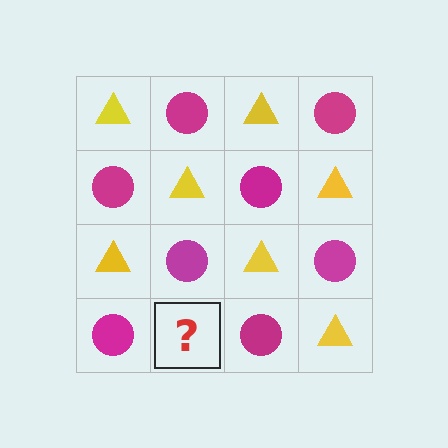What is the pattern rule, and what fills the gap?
The rule is that it alternates yellow triangle and magenta circle in a checkerboard pattern. The gap should be filled with a yellow triangle.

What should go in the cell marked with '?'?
The missing cell should contain a yellow triangle.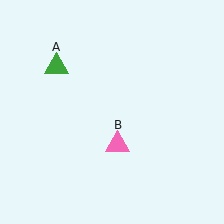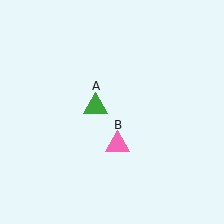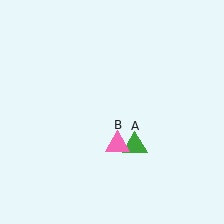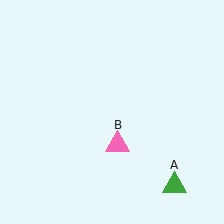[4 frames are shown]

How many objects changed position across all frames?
1 object changed position: green triangle (object A).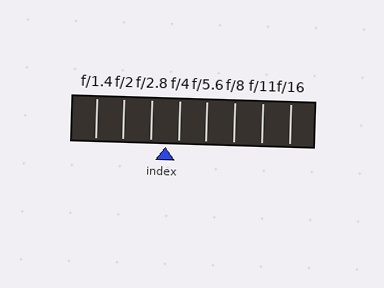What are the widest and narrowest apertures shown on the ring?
The widest aperture shown is f/1.4 and the narrowest is f/16.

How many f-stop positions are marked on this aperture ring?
There are 8 f-stop positions marked.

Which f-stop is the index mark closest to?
The index mark is closest to f/4.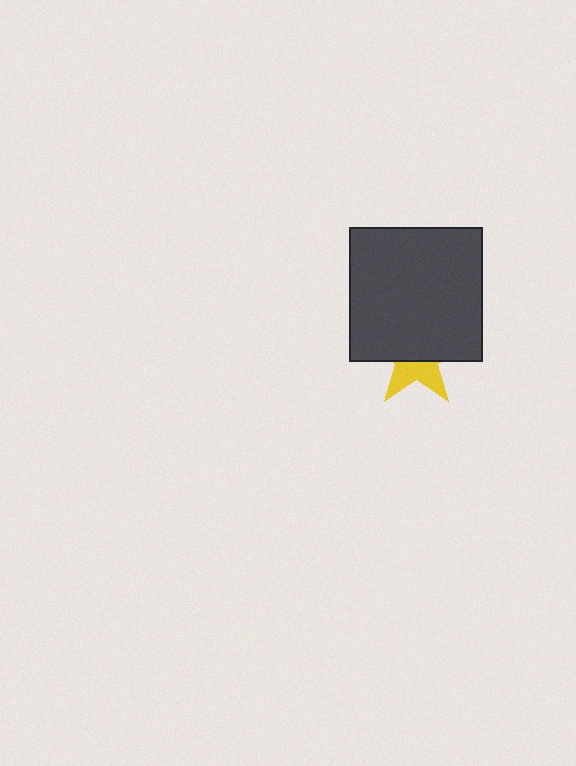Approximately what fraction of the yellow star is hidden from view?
Roughly 60% of the yellow star is hidden behind the dark gray square.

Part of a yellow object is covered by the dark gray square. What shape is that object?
It is a star.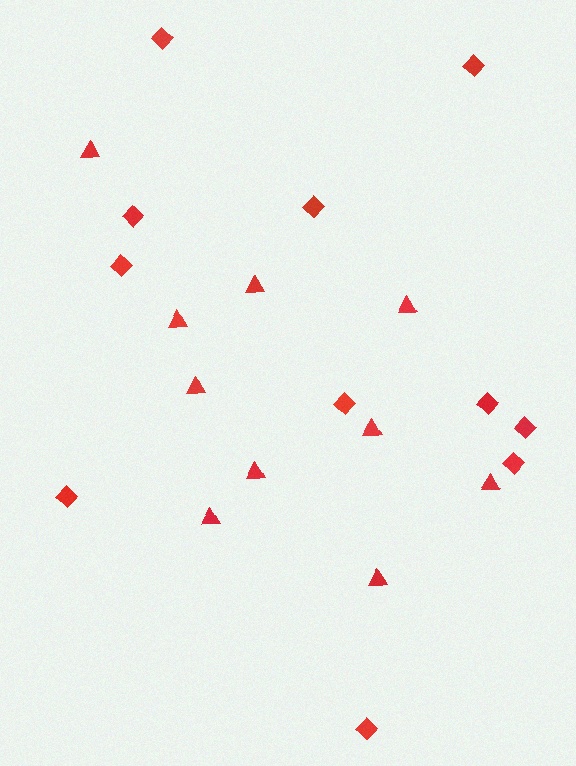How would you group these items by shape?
There are 2 groups: one group of diamonds (11) and one group of triangles (10).